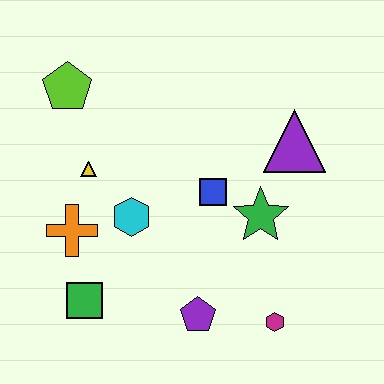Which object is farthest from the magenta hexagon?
The lime pentagon is farthest from the magenta hexagon.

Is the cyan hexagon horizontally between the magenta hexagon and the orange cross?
Yes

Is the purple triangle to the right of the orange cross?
Yes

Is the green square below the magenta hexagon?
No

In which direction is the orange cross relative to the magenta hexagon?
The orange cross is to the left of the magenta hexagon.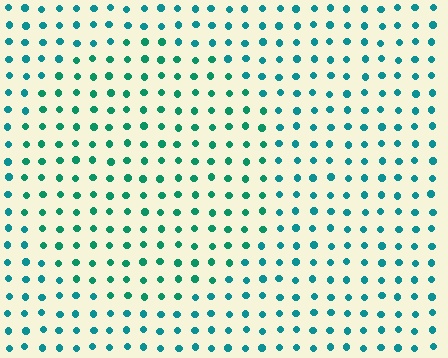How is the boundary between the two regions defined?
The boundary is defined purely by a slight shift in hue (about 23 degrees). Spacing, size, and orientation are identical on both sides.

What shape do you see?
I see a circle.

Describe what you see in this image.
The image is filled with small teal elements in a uniform arrangement. A circle-shaped region is visible where the elements are tinted to a slightly different hue, forming a subtle color boundary.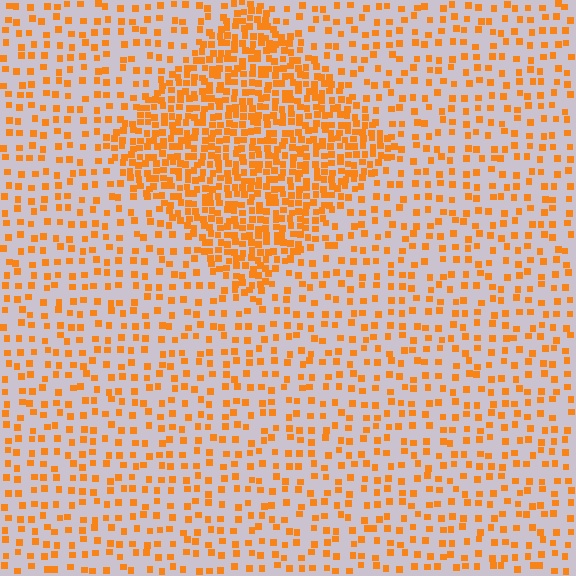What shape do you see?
I see a diamond.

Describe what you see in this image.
The image contains small orange elements arranged at two different densities. A diamond-shaped region is visible where the elements are more densely packed than the surrounding area.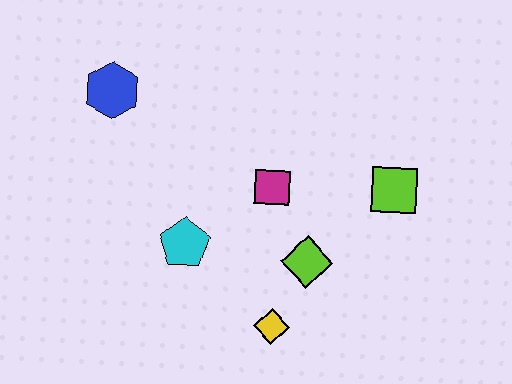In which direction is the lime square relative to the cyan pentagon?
The lime square is to the right of the cyan pentagon.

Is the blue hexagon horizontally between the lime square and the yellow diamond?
No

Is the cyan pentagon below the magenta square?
Yes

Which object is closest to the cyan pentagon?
The magenta square is closest to the cyan pentagon.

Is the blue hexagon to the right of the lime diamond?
No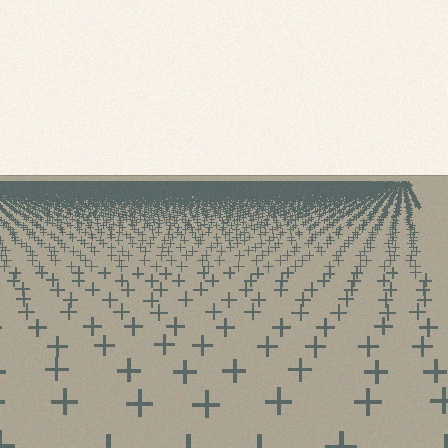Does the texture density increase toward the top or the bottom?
Density increases toward the top.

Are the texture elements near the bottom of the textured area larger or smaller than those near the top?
Larger. Near the bottom, elements are closer to the viewer and appear at a bigger on-screen size.